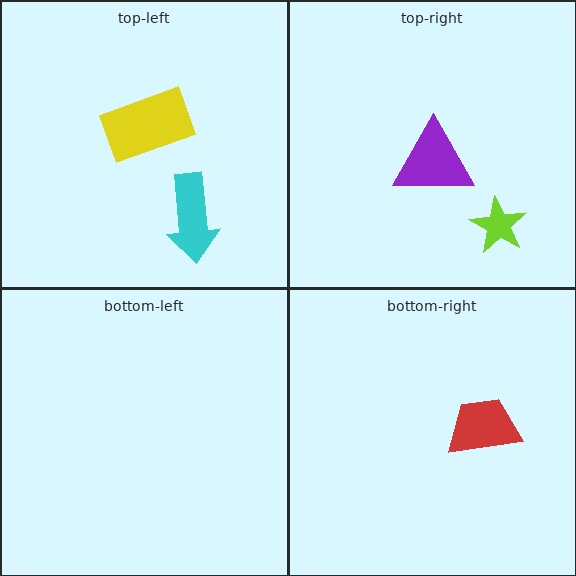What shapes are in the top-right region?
The lime star, the purple triangle.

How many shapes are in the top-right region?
2.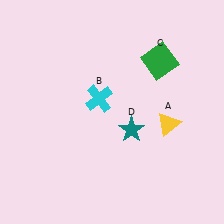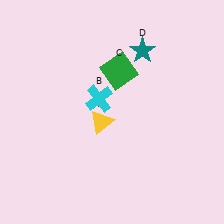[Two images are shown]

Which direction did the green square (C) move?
The green square (C) moved left.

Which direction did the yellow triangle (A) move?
The yellow triangle (A) moved left.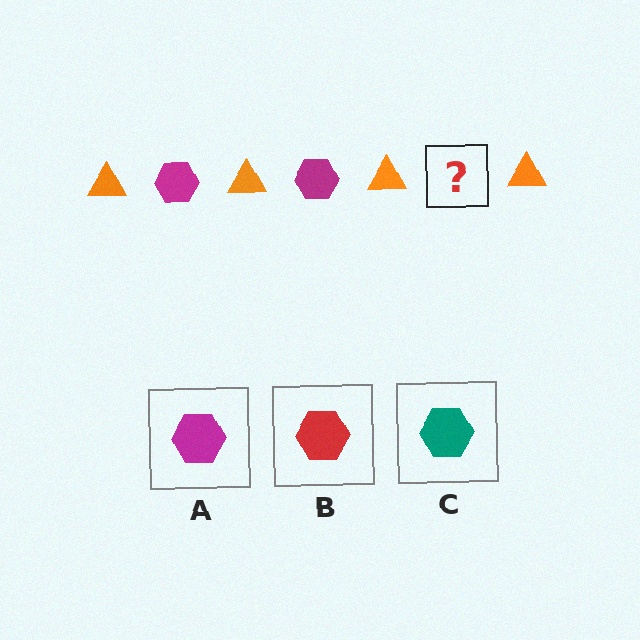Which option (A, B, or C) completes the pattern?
A.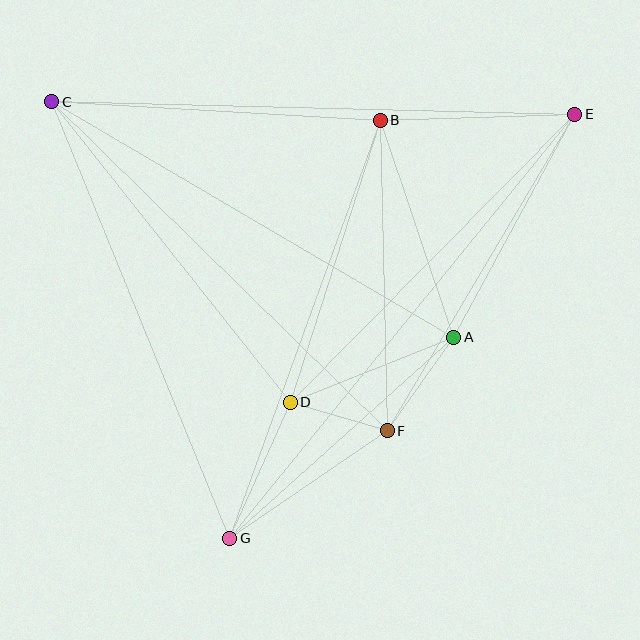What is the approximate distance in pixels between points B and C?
The distance between B and C is approximately 329 pixels.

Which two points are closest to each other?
Points D and F are closest to each other.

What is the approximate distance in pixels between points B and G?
The distance between B and G is approximately 444 pixels.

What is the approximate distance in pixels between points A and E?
The distance between A and E is approximately 254 pixels.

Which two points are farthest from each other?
Points E and G are farthest from each other.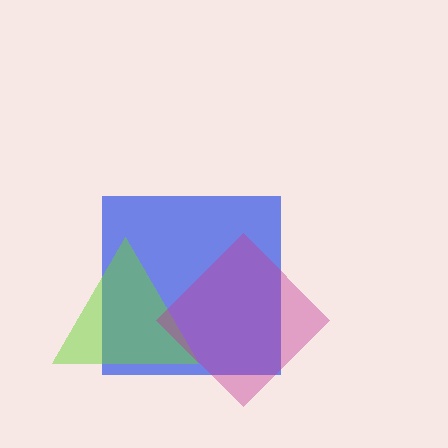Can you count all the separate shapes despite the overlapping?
Yes, there are 3 separate shapes.